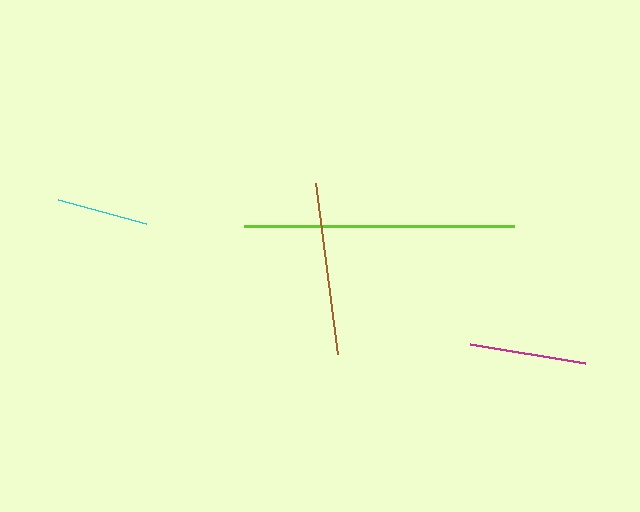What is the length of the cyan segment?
The cyan segment is approximately 90 pixels long.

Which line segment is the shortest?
The cyan line is the shortest at approximately 90 pixels.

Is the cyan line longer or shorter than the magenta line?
The magenta line is longer than the cyan line.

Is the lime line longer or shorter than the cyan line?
The lime line is longer than the cyan line.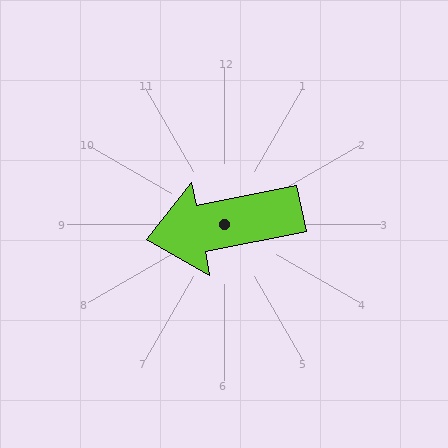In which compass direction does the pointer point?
West.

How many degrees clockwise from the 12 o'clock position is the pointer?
Approximately 259 degrees.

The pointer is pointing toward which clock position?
Roughly 9 o'clock.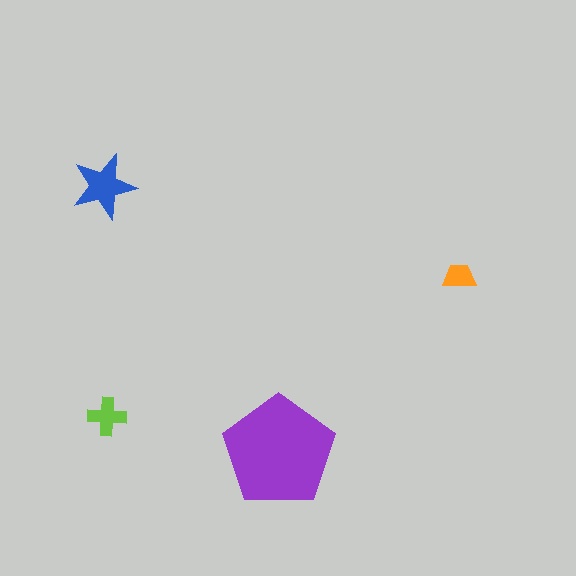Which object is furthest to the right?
The orange trapezoid is rightmost.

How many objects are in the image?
There are 4 objects in the image.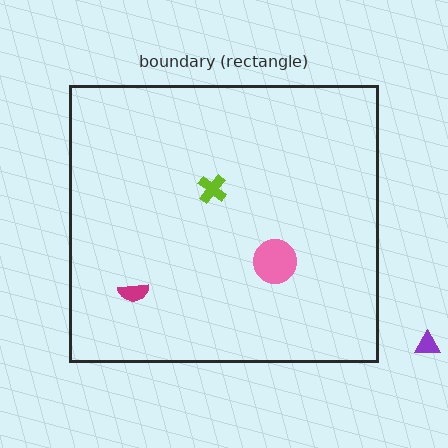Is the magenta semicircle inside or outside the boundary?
Inside.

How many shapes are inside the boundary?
3 inside, 1 outside.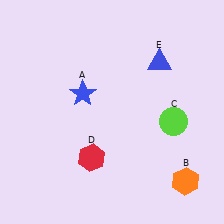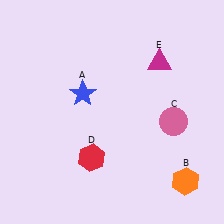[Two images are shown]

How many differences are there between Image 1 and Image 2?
There are 2 differences between the two images.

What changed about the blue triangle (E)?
In Image 1, E is blue. In Image 2, it changed to magenta.